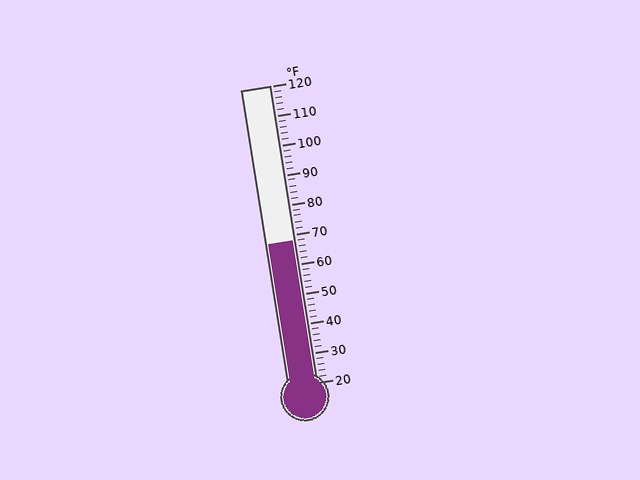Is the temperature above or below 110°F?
The temperature is below 110°F.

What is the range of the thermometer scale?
The thermometer scale ranges from 20°F to 120°F.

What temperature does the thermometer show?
The thermometer shows approximately 68°F.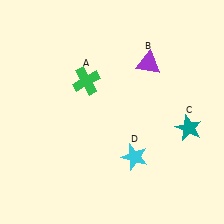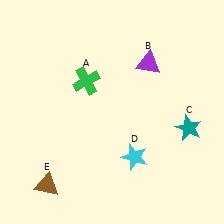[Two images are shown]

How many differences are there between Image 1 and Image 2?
There is 1 difference between the two images.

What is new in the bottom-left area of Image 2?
A brown triangle (E) was added in the bottom-left area of Image 2.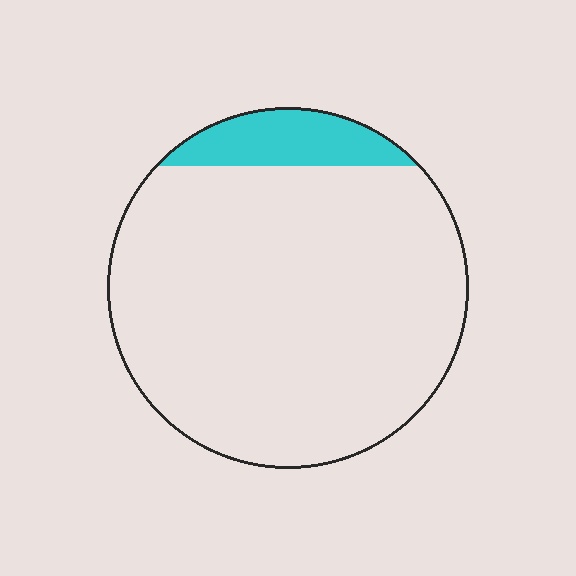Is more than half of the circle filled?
No.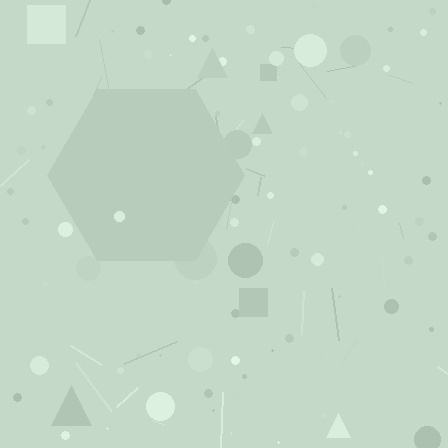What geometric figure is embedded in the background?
A hexagon is embedded in the background.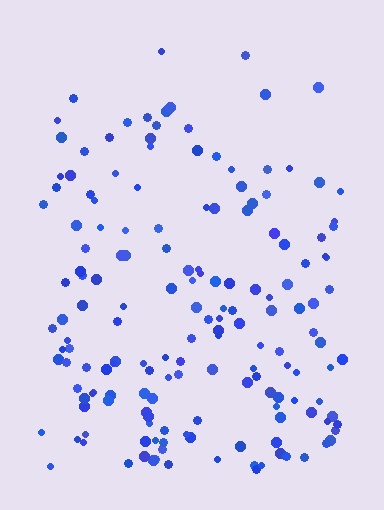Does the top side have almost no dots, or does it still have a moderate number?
Still a moderate number, just noticeably fewer than the bottom.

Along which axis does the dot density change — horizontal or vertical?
Vertical.